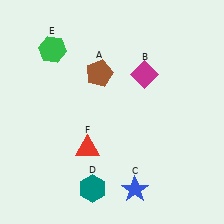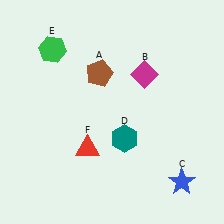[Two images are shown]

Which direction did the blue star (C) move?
The blue star (C) moved right.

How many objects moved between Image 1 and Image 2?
2 objects moved between the two images.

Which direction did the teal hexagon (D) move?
The teal hexagon (D) moved up.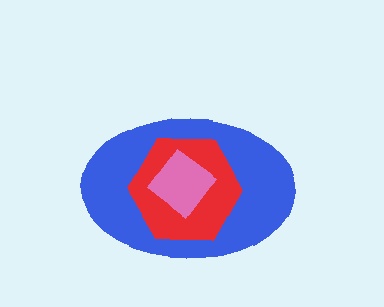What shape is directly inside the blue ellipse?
The red hexagon.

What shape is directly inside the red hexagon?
The pink diamond.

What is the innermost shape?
The pink diamond.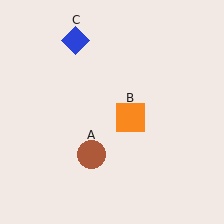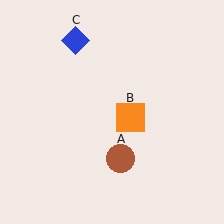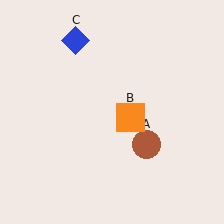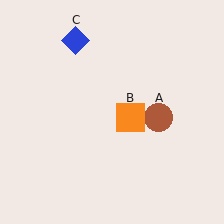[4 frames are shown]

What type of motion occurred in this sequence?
The brown circle (object A) rotated counterclockwise around the center of the scene.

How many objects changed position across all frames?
1 object changed position: brown circle (object A).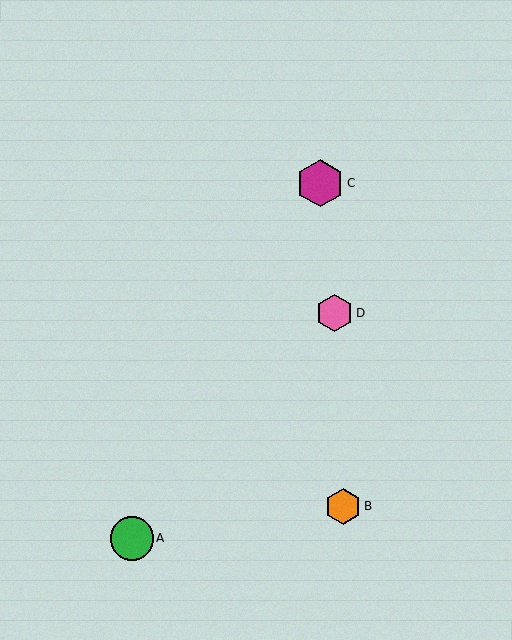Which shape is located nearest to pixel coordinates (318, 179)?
The magenta hexagon (labeled C) at (320, 183) is nearest to that location.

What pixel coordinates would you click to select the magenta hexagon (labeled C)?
Click at (320, 183) to select the magenta hexagon C.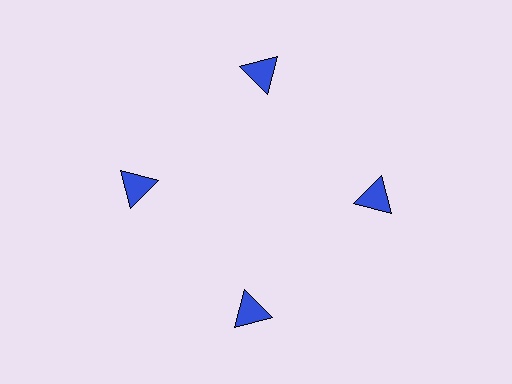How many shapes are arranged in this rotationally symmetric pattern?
There are 4 shapes, arranged in 4 groups of 1.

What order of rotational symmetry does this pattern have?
This pattern has 4-fold rotational symmetry.